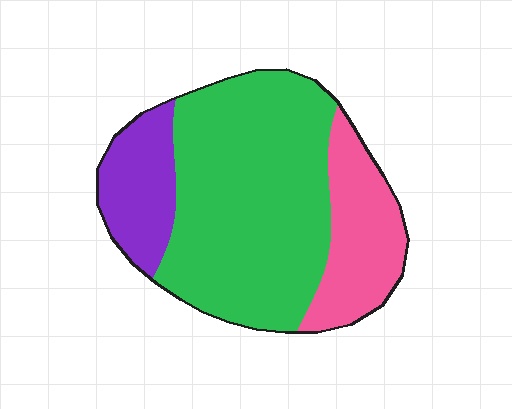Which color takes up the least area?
Purple, at roughly 15%.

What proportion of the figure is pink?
Pink covers around 20% of the figure.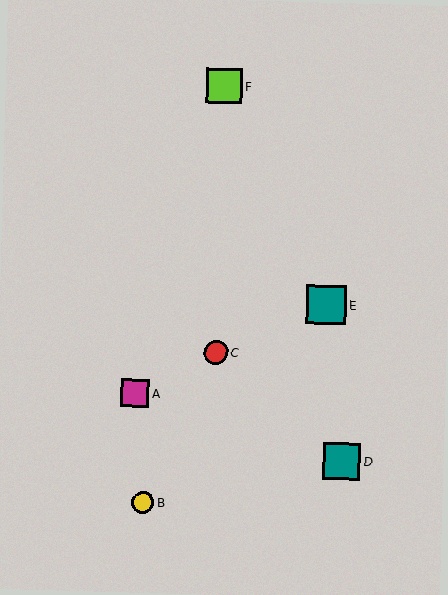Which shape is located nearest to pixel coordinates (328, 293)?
The teal square (labeled E) at (326, 305) is nearest to that location.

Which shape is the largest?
The teal square (labeled E) is the largest.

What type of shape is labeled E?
Shape E is a teal square.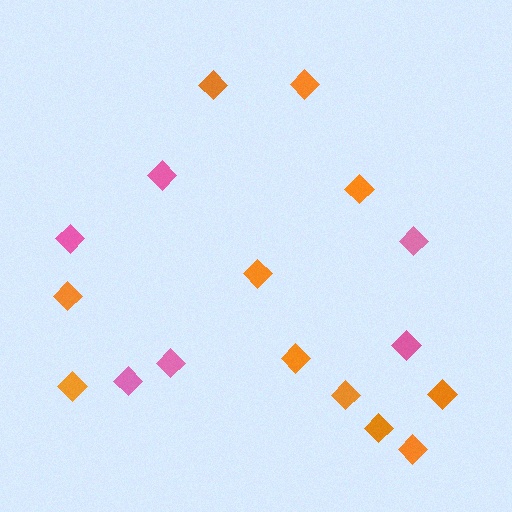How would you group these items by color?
There are 2 groups: one group of pink diamonds (6) and one group of orange diamonds (11).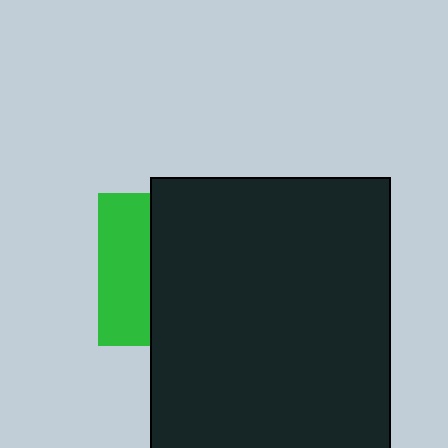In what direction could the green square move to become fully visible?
The green square could move left. That would shift it out from behind the black rectangle entirely.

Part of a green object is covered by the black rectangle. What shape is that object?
It is a square.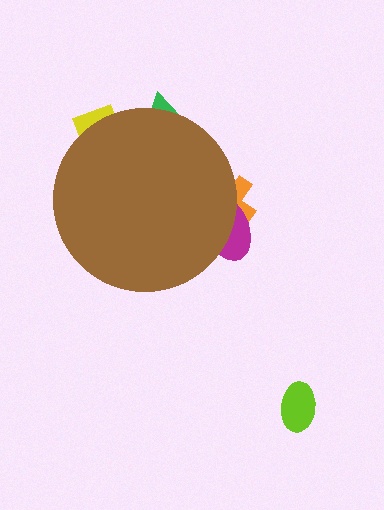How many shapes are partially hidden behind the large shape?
4 shapes are partially hidden.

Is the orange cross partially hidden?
Yes, the orange cross is partially hidden behind the brown circle.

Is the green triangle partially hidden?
Yes, the green triangle is partially hidden behind the brown circle.